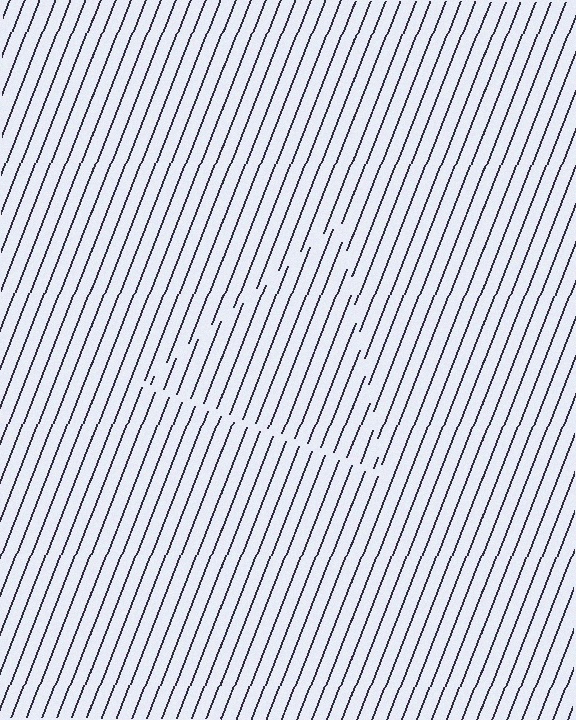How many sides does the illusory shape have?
3 sides — the line-ends trace a triangle.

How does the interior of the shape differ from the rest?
The interior of the shape contains the same grating, shifted by half a period — the contour is defined by the phase discontinuity where line-ends from the inner and outer gratings abut.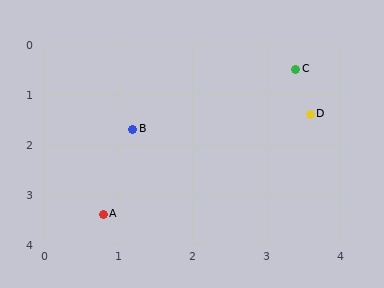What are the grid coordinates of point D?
Point D is at approximately (3.6, 1.4).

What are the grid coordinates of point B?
Point B is at approximately (1.2, 1.7).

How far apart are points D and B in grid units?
Points D and B are about 2.4 grid units apart.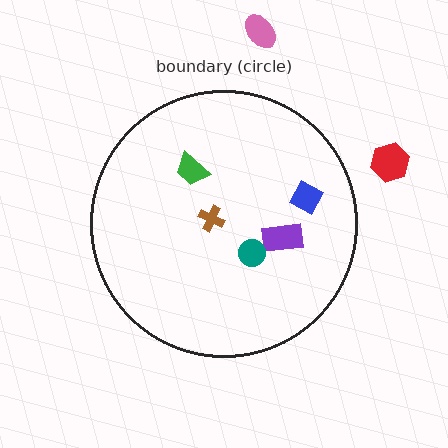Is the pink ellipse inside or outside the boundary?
Outside.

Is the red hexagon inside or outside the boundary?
Outside.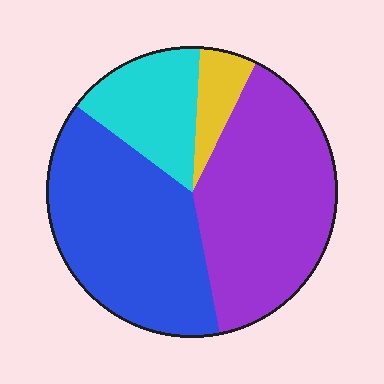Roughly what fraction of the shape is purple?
Purple covers roughly 40% of the shape.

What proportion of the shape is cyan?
Cyan covers around 15% of the shape.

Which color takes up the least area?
Yellow, at roughly 5%.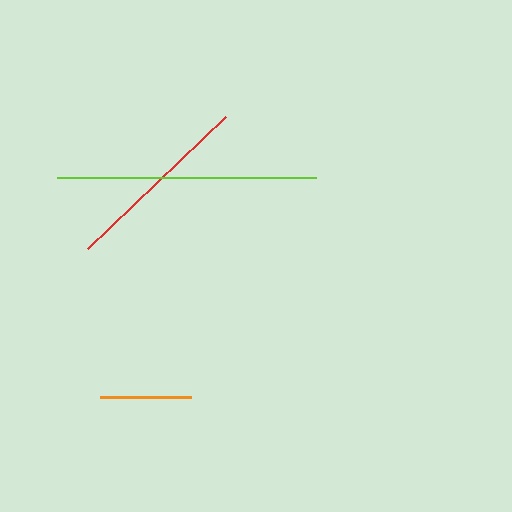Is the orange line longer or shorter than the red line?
The red line is longer than the orange line.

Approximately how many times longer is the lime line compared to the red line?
The lime line is approximately 1.3 times the length of the red line.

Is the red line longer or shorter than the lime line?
The lime line is longer than the red line.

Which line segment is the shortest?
The orange line is the shortest at approximately 91 pixels.